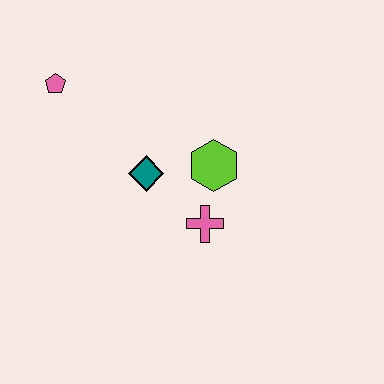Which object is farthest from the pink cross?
The pink pentagon is farthest from the pink cross.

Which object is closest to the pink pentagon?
The teal diamond is closest to the pink pentagon.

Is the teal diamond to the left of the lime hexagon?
Yes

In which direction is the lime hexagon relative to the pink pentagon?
The lime hexagon is to the right of the pink pentagon.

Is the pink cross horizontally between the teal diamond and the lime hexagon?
Yes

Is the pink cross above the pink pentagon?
No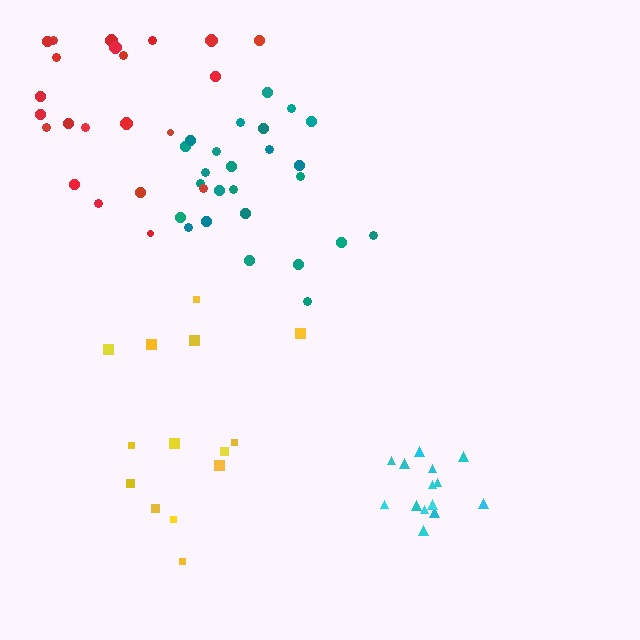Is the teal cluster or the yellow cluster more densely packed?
Teal.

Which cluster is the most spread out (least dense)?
Yellow.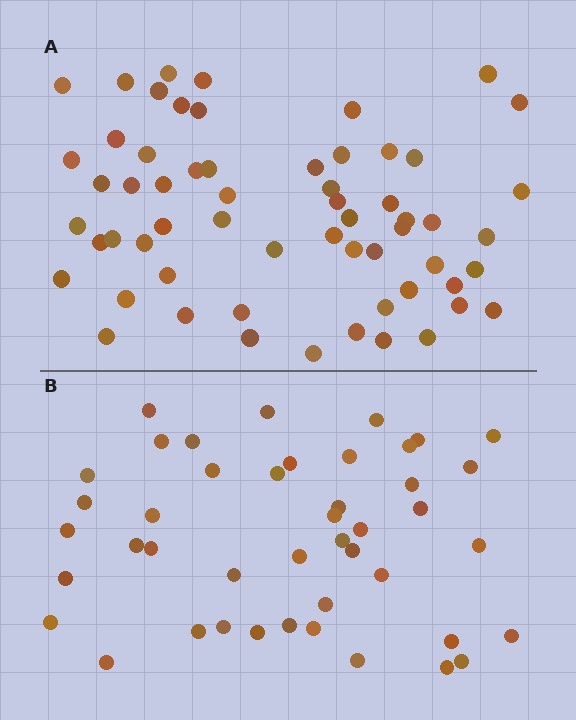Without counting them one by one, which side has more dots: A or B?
Region A (the top region) has more dots.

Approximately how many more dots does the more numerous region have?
Region A has approximately 15 more dots than region B.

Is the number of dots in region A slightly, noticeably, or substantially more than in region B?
Region A has noticeably more, but not dramatically so. The ratio is roughly 1.4 to 1.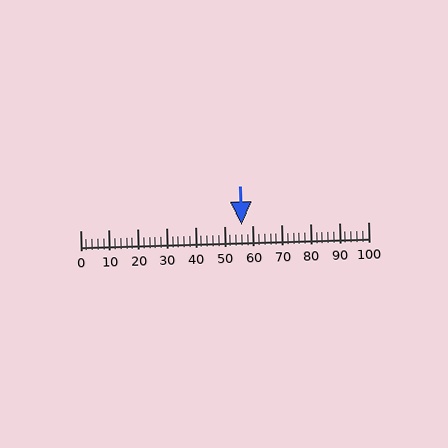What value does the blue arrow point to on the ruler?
The blue arrow points to approximately 56.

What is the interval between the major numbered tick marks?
The major tick marks are spaced 10 units apart.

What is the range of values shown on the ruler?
The ruler shows values from 0 to 100.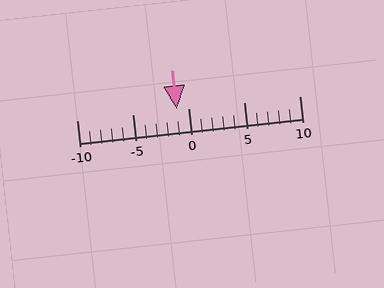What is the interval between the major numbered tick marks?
The major tick marks are spaced 5 units apart.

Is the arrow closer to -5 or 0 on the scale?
The arrow is closer to 0.